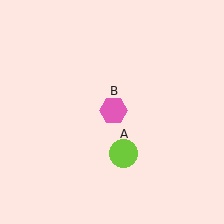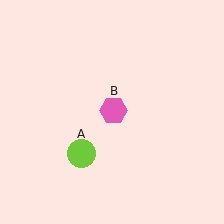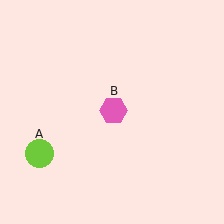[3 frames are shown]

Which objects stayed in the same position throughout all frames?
Pink hexagon (object B) remained stationary.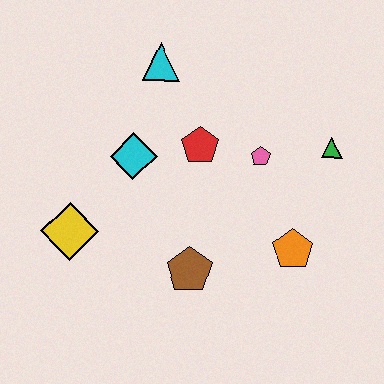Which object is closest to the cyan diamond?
The red pentagon is closest to the cyan diamond.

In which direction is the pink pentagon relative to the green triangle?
The pink pentagon is to the left of the green triangle.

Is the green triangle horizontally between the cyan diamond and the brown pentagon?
No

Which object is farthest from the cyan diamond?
The green triangle is farthest from the cyan diamond.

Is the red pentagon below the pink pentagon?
No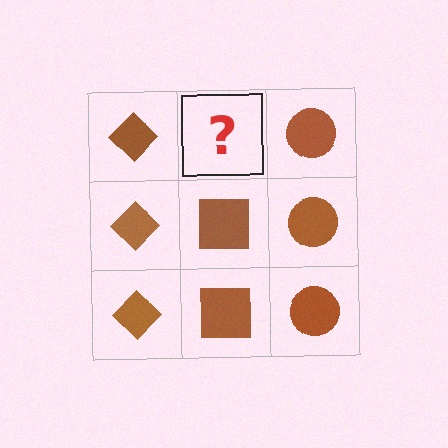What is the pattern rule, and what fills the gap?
The rule is that each column has a consistent shape. The gap should be filled with a brown square.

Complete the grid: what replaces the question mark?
The question mark should be replaced with a brown square.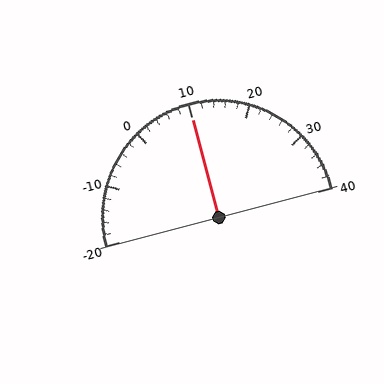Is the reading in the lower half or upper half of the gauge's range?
The reading is in the upper half of the range (-20 to 40).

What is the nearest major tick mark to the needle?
The nearest major tick mark is 10.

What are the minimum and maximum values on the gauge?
The gauge ranges from -20 to 40.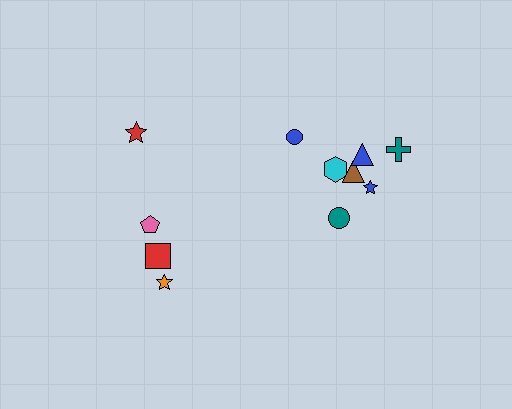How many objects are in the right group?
There are 7 objects.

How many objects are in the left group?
There are 4 objects.